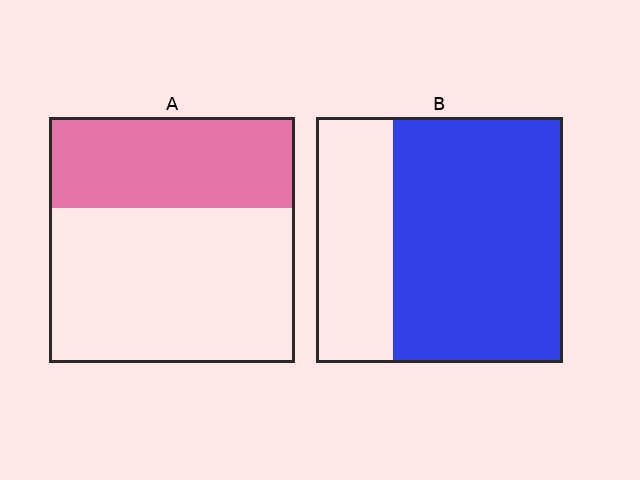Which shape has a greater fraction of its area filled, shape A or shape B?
Shape B.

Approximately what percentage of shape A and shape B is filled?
A is approximately 35% and B is approximately 70%.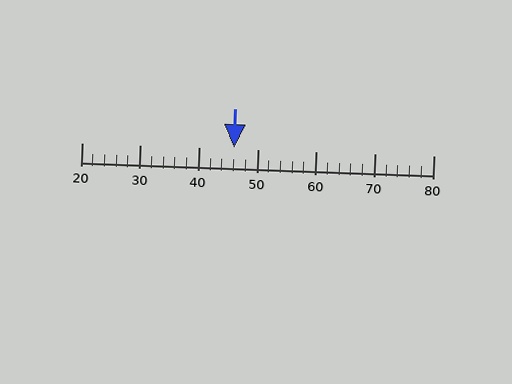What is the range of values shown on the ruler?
The ruler shows values from 20 to 80.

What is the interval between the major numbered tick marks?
The major tick marks are spaced 10 units apart.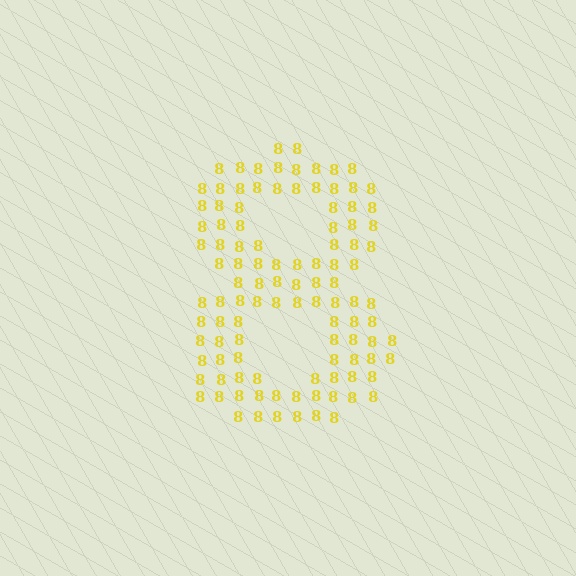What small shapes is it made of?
It is made of small digit 8's.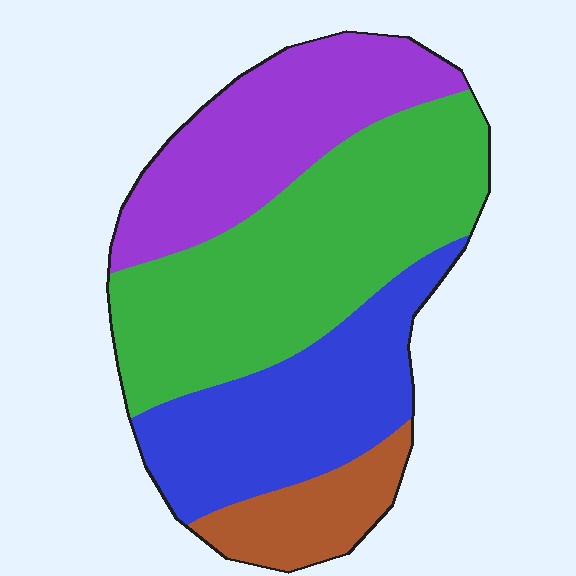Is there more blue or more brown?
Blue.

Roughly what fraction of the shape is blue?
Blue takes up between a quarter and a half of the shape.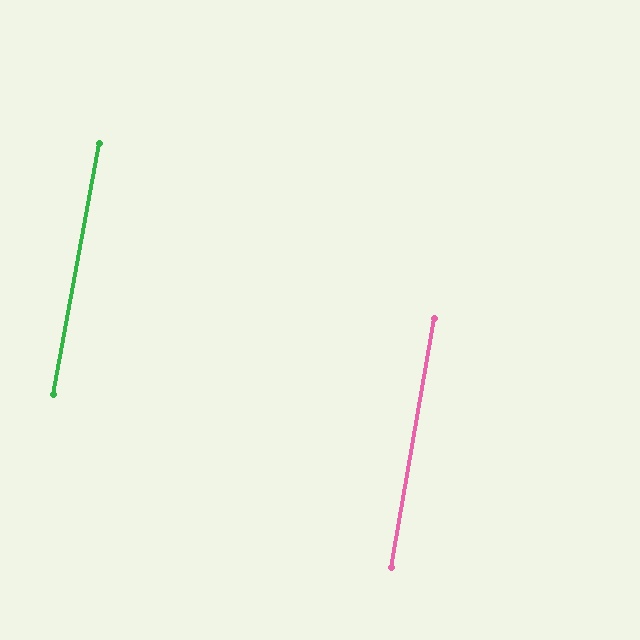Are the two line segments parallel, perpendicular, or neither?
Parallel — their directions differ by only 0.7°.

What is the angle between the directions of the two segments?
Approximately 1 degree.